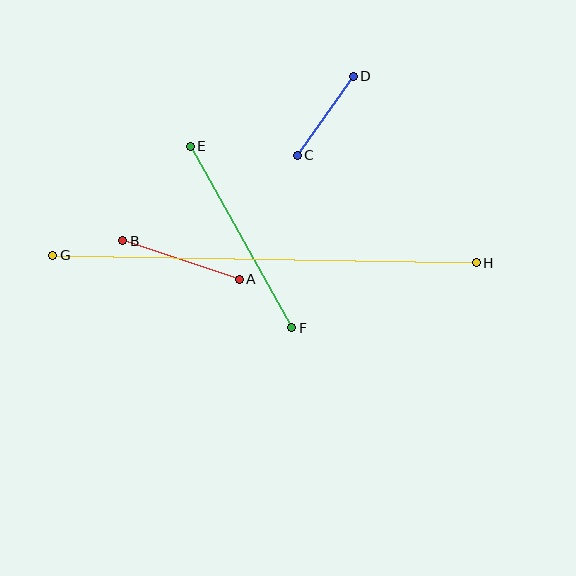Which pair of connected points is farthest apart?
Points G and H are farthest apart.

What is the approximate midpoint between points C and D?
The midpoint is at approximately (325, 116) pixels.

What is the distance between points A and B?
The distance is approximately 123 pixels.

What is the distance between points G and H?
The distance is approximately 423 pixels.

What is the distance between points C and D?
The distance is approximately 97 pixels.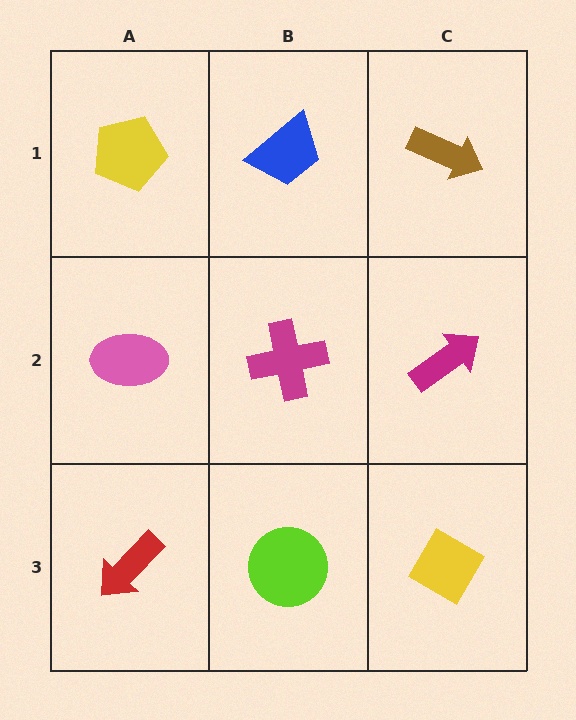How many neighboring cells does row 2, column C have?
3.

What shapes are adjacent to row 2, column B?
A blue trapezoid (row 1, column B), a lime circle (row 3, column B), a pink ellipse (row 2, column A), a magenta arrow (row 2, column C).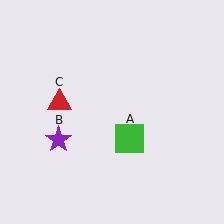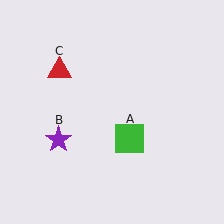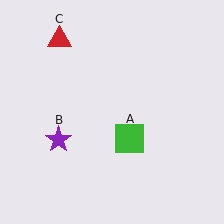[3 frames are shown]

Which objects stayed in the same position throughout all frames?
Green square (object A) and purple star (object B) remained stationary.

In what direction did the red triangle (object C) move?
The red triangle (object C) moved up.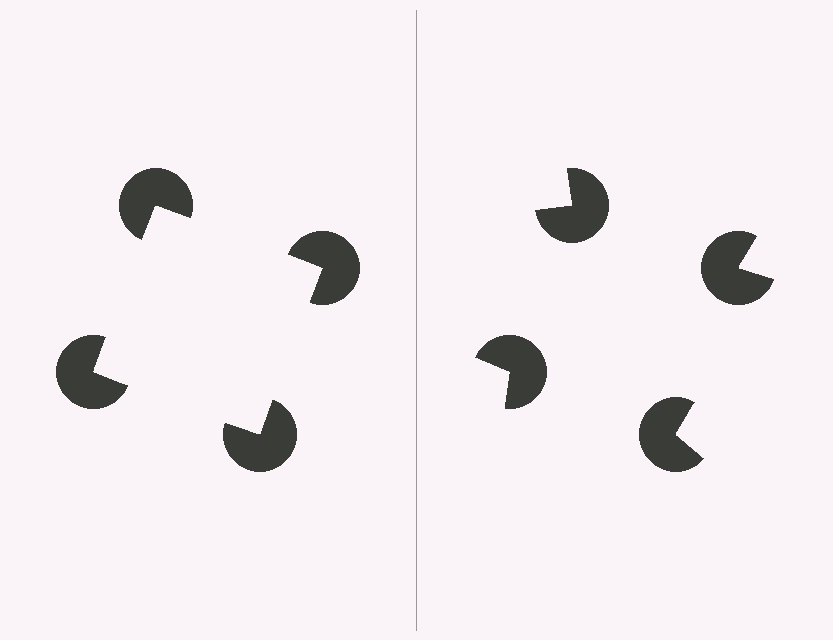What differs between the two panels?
The pac-man discs are positioned identically on both sides; only the wedge orientations differ. On the left they align to a square; on the right they are misaligned.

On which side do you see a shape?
An illusory square appears on the left side. On the right side the wedge cuts are rotated, so no coherent shape forms.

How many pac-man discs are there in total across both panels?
8 — 4 on each side.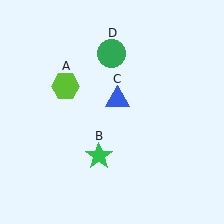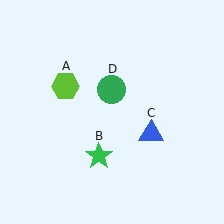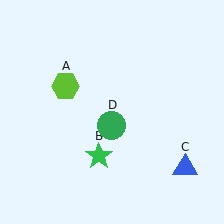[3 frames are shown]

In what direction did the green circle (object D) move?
The green circle (object D) moved down.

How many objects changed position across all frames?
2 objects changed position: blue triangle (object C), green circle (object D).